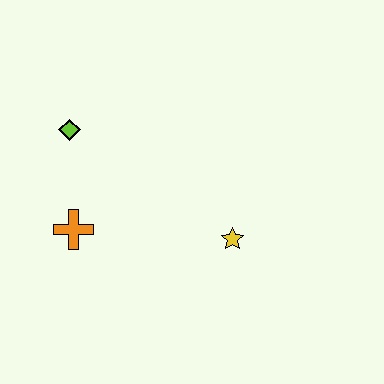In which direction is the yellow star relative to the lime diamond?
The yellow star is to the right of the lime diamond.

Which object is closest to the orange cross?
The lime diamond is closest to the orange cross.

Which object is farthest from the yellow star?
The lime diamond is farthest from the yellow star.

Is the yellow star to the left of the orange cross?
No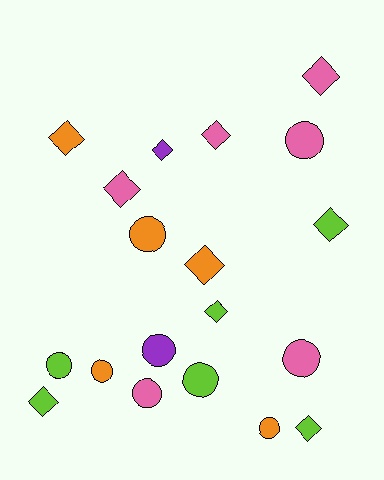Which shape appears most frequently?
Diamond, with 10 objects.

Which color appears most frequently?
Pink, with 6 objects.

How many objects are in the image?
There are 19 objects.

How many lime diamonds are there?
There are 4 lime diamonds.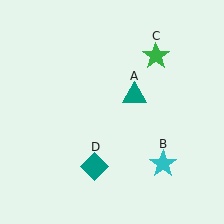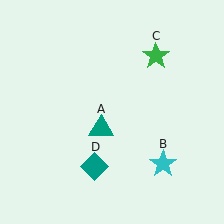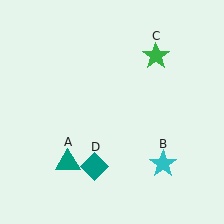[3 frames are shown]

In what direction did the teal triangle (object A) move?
The teal triangle (object A) moved down and to the left.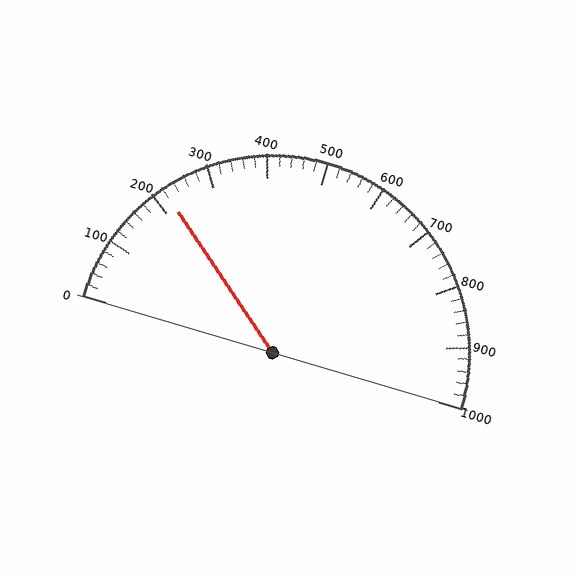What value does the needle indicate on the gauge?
The needle indicates approximately 220.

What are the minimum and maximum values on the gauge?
The gauge ranges from 0 to 1000.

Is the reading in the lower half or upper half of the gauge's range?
The reading is in the lower half of the range (0 to 1000).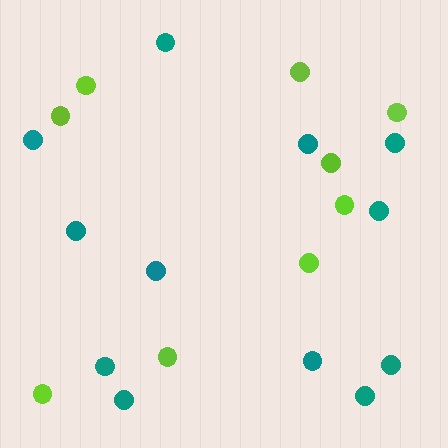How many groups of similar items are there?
There are 2 groups: one group of teal circles (12) and one group of lime circles (9).